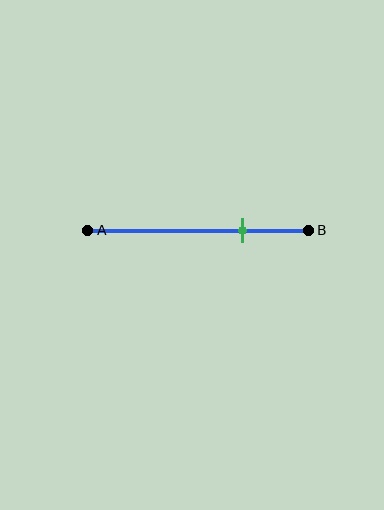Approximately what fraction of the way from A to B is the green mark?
The green mark is approximately 70% of the way from A to B.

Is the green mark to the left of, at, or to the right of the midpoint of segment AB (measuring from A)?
The green mark is to the right of the midpoint of segment AB.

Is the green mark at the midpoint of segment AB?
No, the mark is at about 70% from A, not at the 50% midpoint.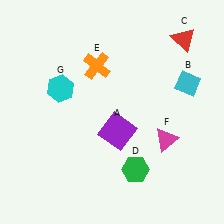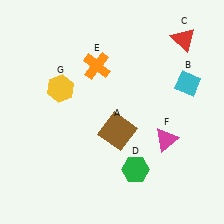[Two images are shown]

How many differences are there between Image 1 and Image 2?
There are 2 differences between the two images.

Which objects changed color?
A changed from purple to brown. G changed from cyan to yellow.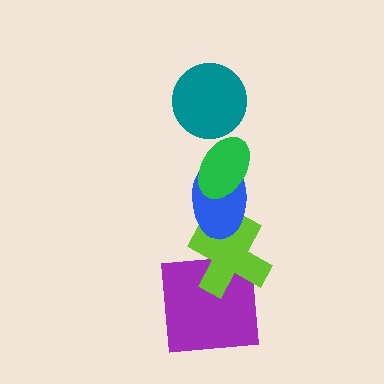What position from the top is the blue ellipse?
The blue ellipse is 3rd from the top.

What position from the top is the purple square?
The purple square is 5th from the top.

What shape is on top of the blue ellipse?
The green ellipse is on top of the blue ellipse.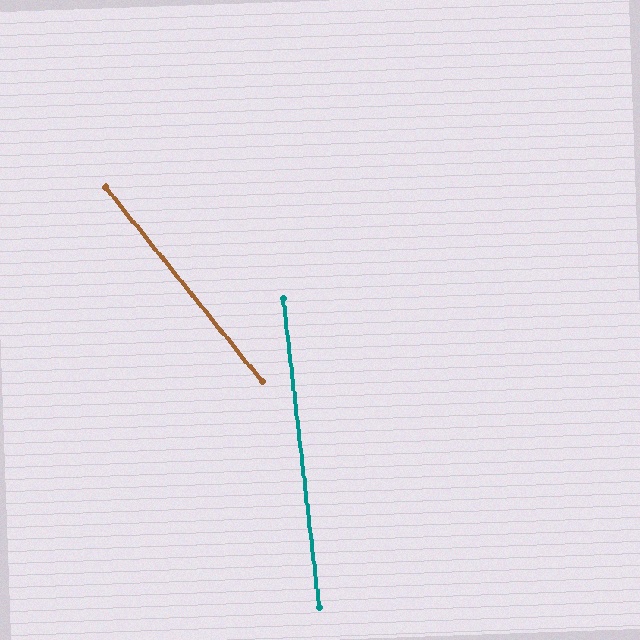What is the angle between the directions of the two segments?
Approximately 32 degrees.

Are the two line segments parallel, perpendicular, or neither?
Neither parallel nor perpendicular — they differ by about 32°.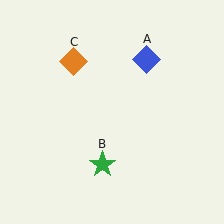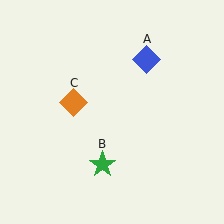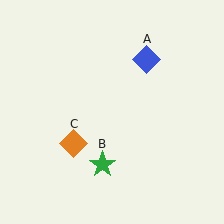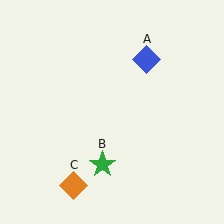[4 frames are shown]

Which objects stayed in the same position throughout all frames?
Blue diamond (object A) and green star (object B) remained stationary.